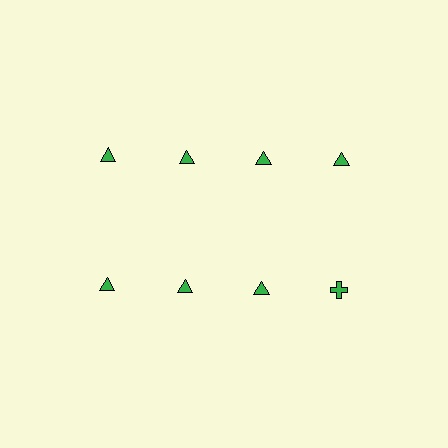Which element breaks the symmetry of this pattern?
The green cross in the second row, second from right column breaks the symmetry. All other shapes are green triangles.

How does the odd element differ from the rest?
It has a different shape: cross instead of triangle.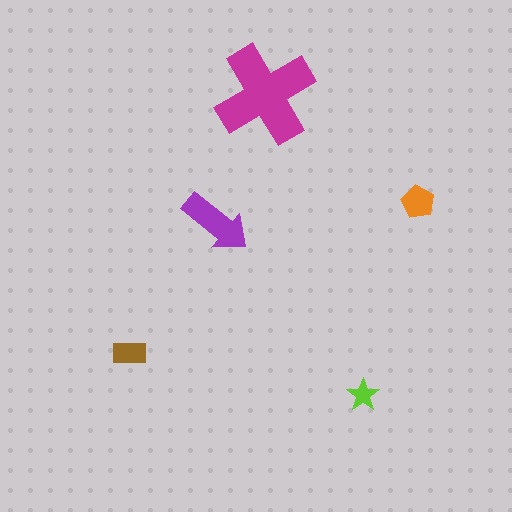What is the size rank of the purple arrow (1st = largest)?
2nd.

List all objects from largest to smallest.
The magenta cross, the purple arrow, the orange pentagon, the brown rectangle, the lime star.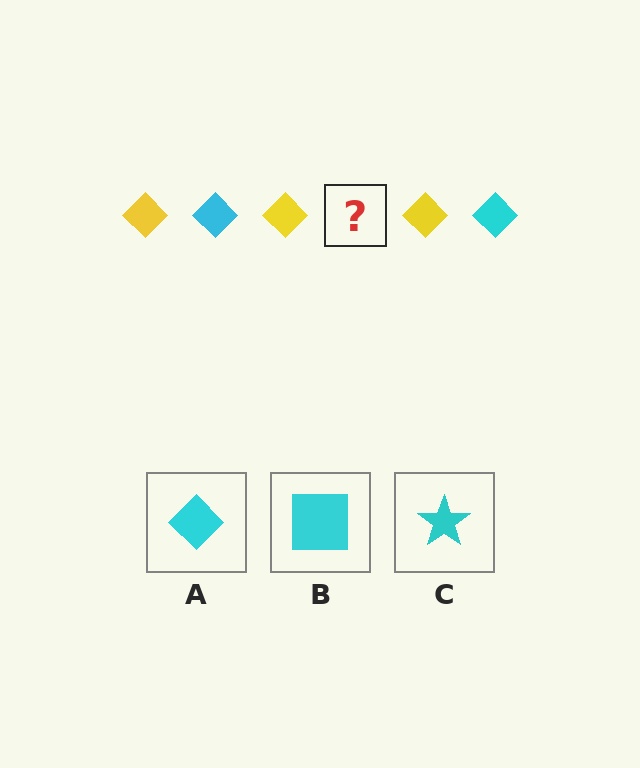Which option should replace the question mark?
Option A.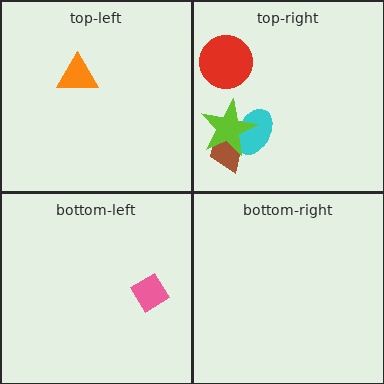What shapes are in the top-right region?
The brown trapezoid, the cyan ellipse, the red circle, the lime star.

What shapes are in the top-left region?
The orange triangle.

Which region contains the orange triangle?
The top-left region.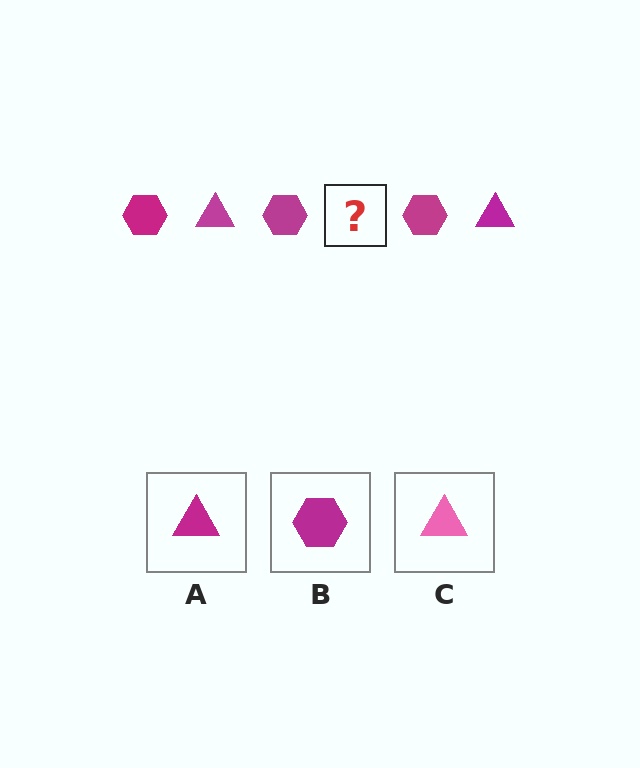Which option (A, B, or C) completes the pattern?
A.